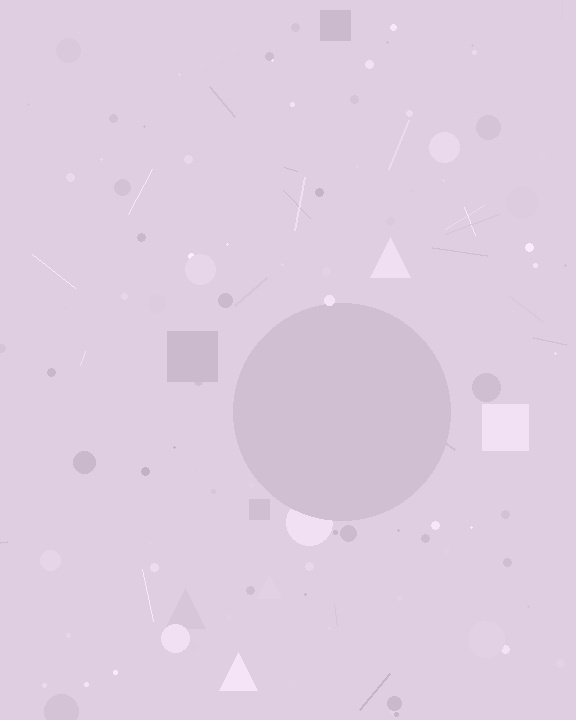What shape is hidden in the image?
A circle is hidden in the image.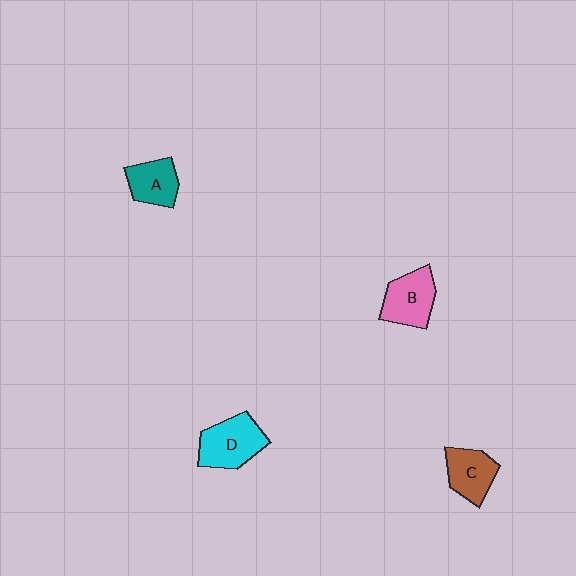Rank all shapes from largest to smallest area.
From largest to smallest: D (cyan), B (pink), C (brown), A (teal).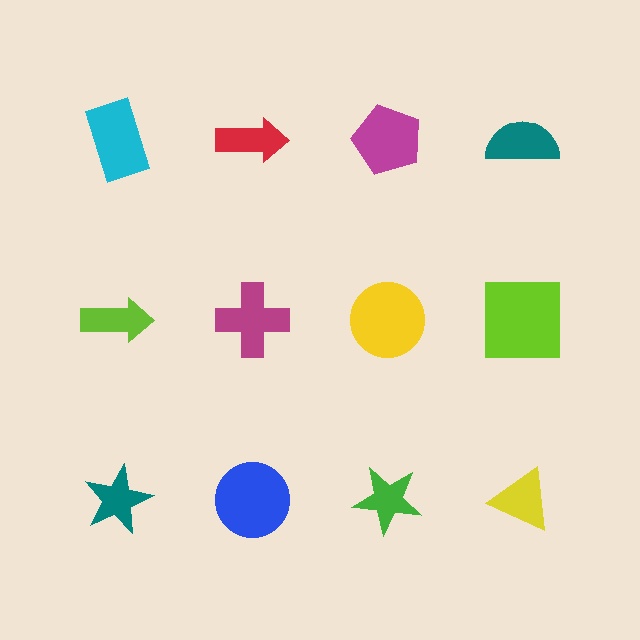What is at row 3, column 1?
A teal star.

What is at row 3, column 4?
A yellow triangle.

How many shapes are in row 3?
4 shapes.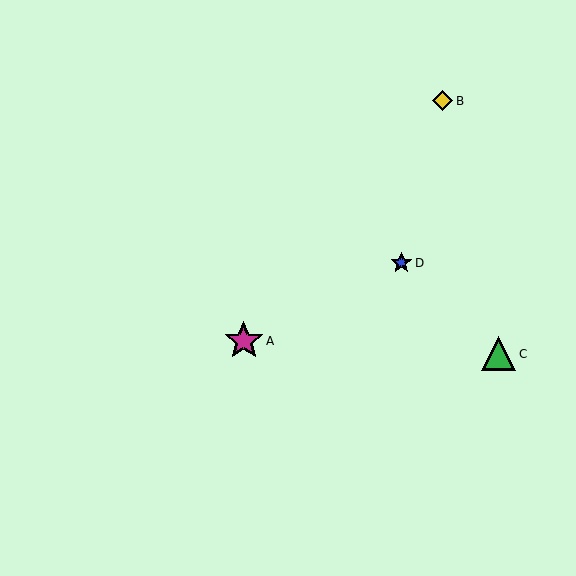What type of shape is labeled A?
Shape A is a magenta star.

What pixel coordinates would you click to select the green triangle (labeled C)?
Click at (498, 354) to select the green triangle C.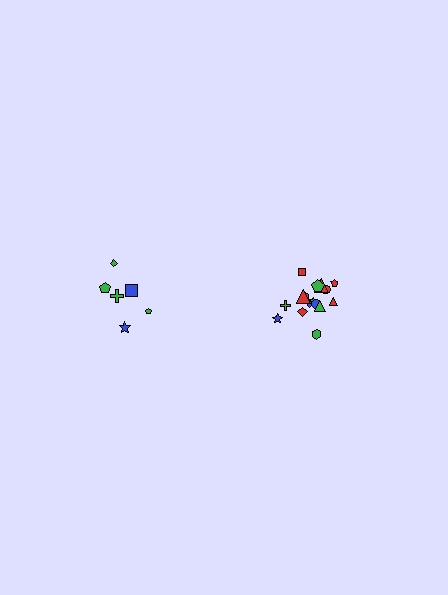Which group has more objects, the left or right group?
The right group.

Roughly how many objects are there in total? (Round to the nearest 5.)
Roughly 25 objects in total.